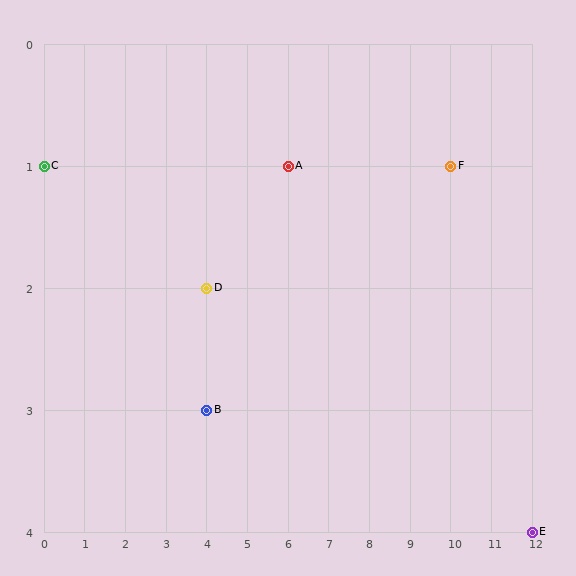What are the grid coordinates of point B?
Point B is at grid coordinates (4, 3).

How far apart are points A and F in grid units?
Points A and F are 4 columns apart.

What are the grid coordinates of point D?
Point D is at grid coordinates (4, 2).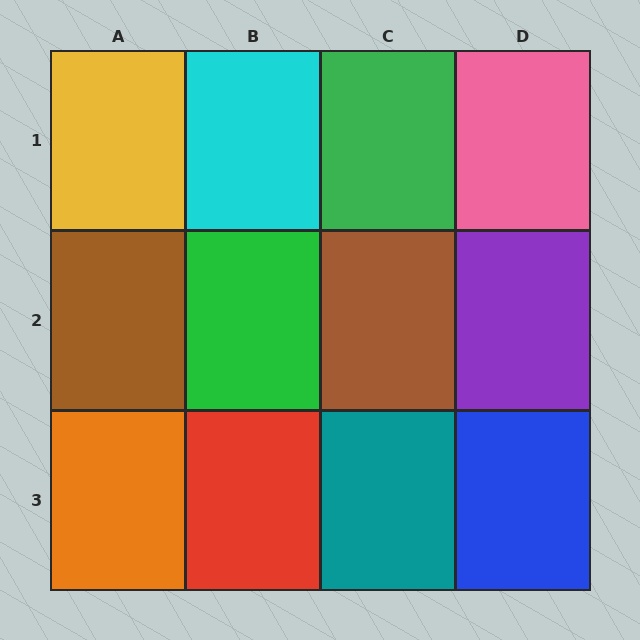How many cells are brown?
2 cells are brown.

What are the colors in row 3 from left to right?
Orange, red, teal, blue.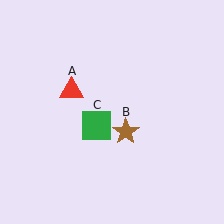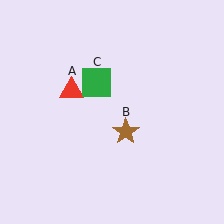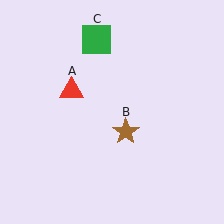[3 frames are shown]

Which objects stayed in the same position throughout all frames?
Red triangle (object A) and brown star (object B) remained stationary.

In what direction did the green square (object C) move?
The green square (object C) moved up.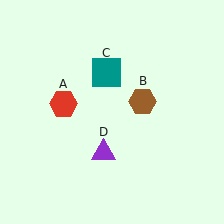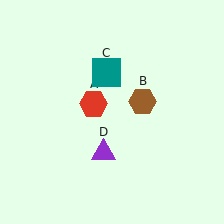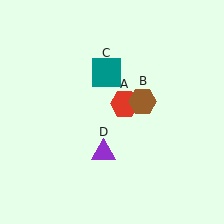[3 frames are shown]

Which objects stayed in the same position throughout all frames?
Brown hexagon (object B) and teal square (object C) and purple triangle (object D) remained stationary.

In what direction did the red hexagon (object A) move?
The red hexagon (object A) moved right.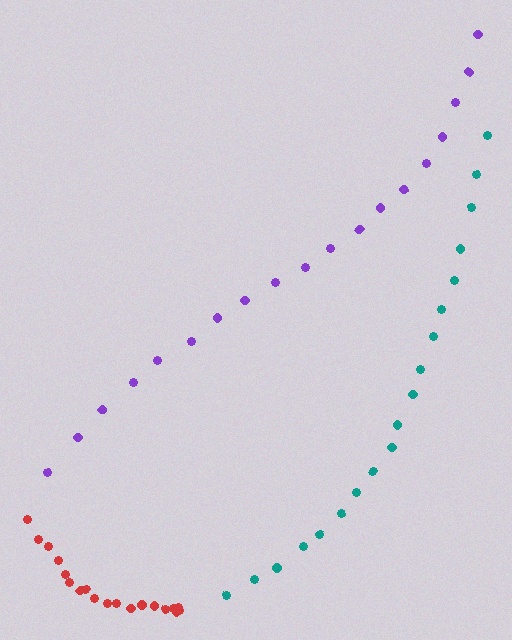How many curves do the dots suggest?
There are 3 distinct paths.